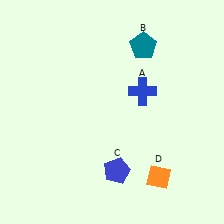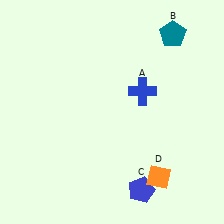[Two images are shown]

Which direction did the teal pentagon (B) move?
The teal pentagon (B) moved right.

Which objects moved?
The objects that moved are: the teal pentagon (B), the blue pentagon (C).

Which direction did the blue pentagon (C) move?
The blue pentagon (C) moved right.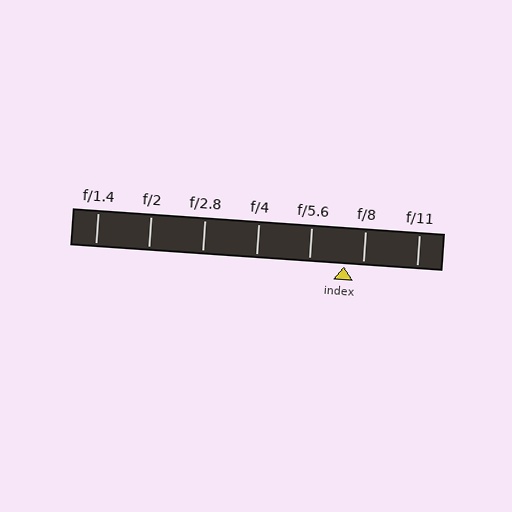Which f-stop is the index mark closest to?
The index mark is closest to f/8.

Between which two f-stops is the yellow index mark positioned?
The index mark is between f/5.6 and f/8.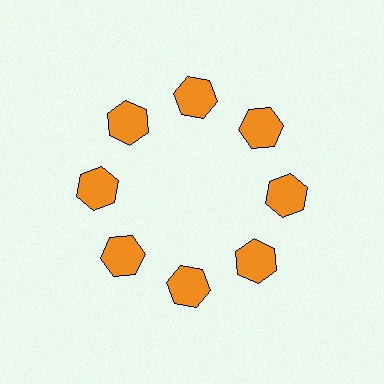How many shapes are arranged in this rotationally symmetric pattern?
There are 8 shapes, arranged in 8 groups of 1.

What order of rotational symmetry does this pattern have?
This pattern has 8-fold rotational symmetry.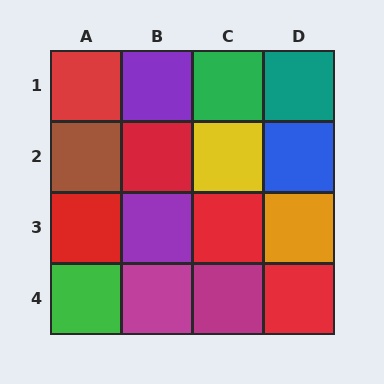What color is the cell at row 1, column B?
Purple.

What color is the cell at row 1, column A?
Red.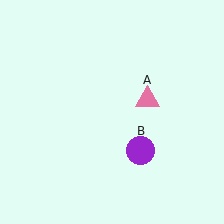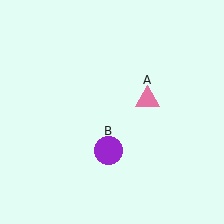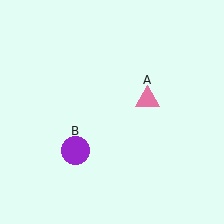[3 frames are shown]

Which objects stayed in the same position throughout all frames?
Pink triangle (object A) remained stationary.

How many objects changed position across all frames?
1 object changed position: purple circle (object B).